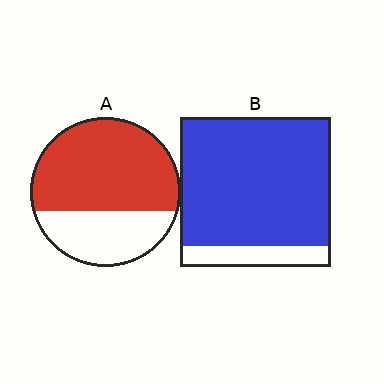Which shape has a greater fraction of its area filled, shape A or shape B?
Shape B.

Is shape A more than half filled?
Yes.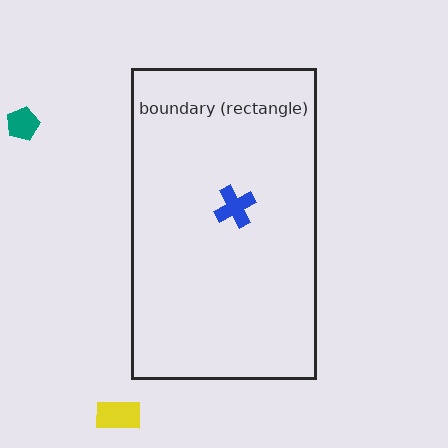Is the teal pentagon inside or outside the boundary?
Outside.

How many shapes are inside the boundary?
1 inside, 2 outside.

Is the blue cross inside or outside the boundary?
Inside.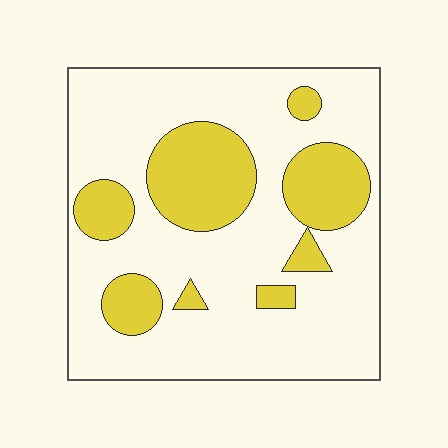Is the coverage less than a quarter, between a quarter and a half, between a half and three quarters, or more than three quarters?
Between a quarter and a half.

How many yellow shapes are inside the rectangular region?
8.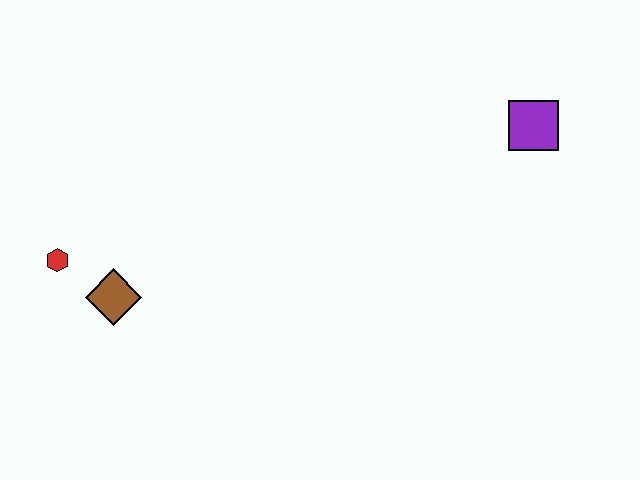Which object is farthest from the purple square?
The red hexagon is farthest from the purple square.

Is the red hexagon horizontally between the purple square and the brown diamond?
No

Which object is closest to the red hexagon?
The brown diamond is closest to the red hexagon.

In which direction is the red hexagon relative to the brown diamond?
The red hexagon is to the left of the brown diamond.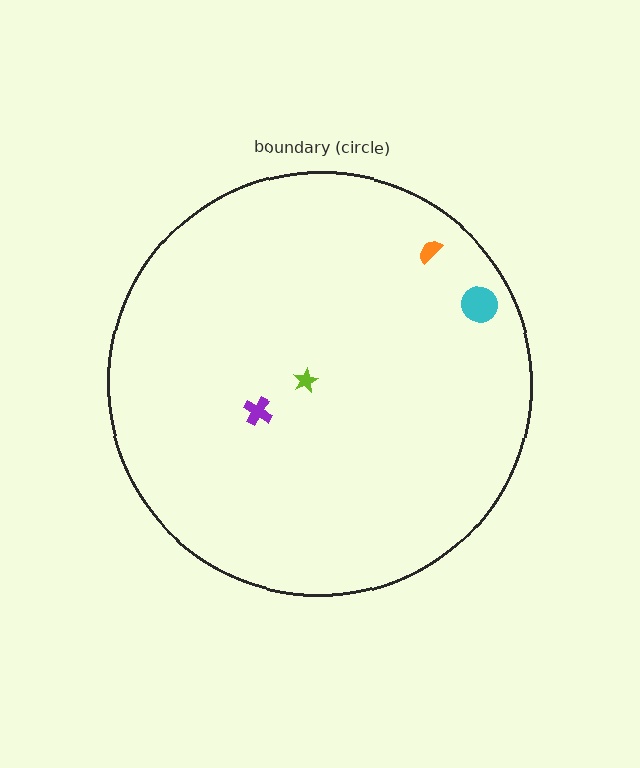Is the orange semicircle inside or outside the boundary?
Inside.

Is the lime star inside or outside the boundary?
Inside.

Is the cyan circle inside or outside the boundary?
Inside.